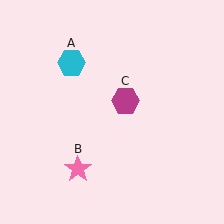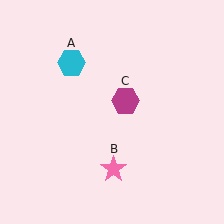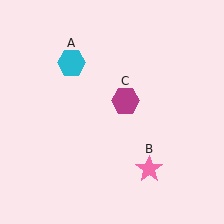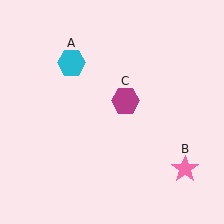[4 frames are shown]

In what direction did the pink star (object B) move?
The pink star (object B) moved right.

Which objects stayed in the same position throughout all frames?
Cyan hexagon (object A) and magenta hexagon (object C) remained stationary.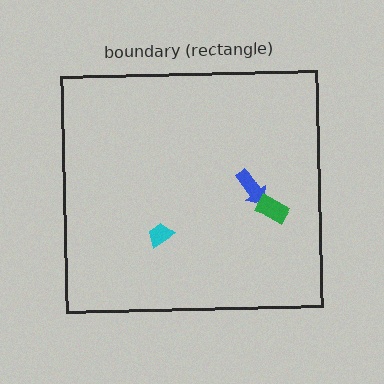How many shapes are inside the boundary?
3 inside, 0 outside.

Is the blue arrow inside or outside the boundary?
Inside.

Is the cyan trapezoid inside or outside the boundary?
Inside.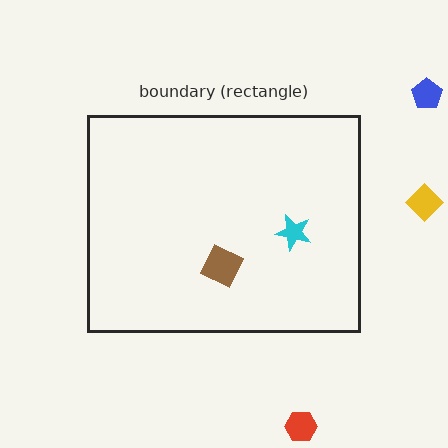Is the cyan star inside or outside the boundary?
Inside.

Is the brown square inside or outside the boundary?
Inside.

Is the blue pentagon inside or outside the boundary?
Outside.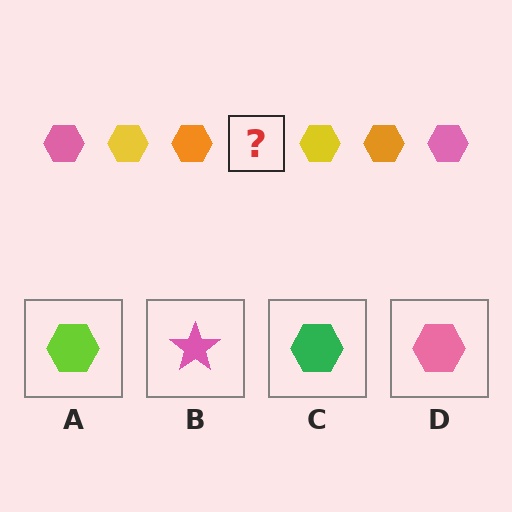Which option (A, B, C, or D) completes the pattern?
D.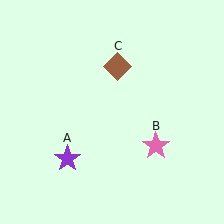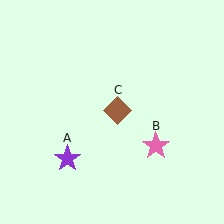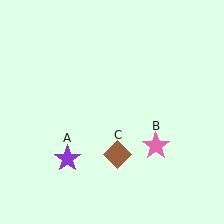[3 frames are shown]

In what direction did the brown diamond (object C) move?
The brown diamond (object C) moved down.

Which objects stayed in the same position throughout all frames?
Purple star (object A) and pink star (object B) remained stationary.